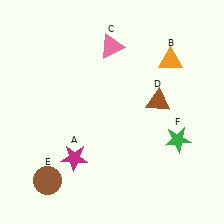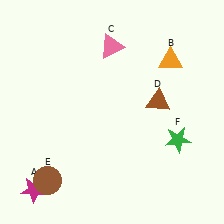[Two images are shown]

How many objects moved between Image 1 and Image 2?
1 object moved between the two images.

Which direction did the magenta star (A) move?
The magenta star (A) moved left.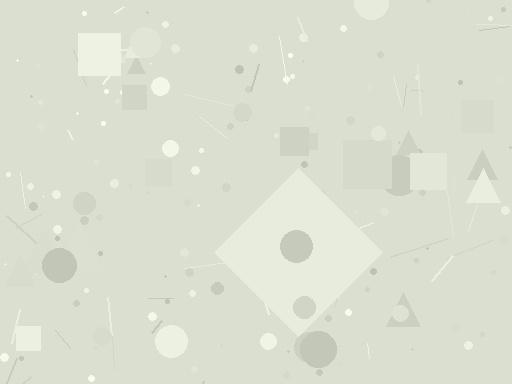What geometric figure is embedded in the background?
A diamond is embedded in the background.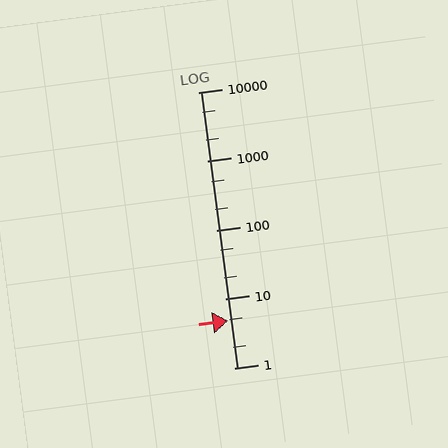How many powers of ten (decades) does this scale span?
The scale spans 4 decades, from 1 to 10000.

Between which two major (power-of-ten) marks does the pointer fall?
The pointer is between 1 and 10.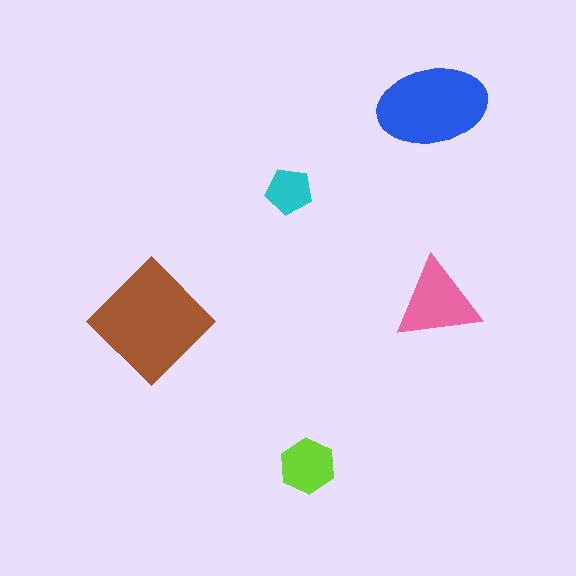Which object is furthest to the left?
The brown diamond is leftmost.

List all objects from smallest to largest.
The cyan pentagon, the lime hexagon, the pink triangle, the blue ellipse, the brown diamond.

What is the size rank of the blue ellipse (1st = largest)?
2nd.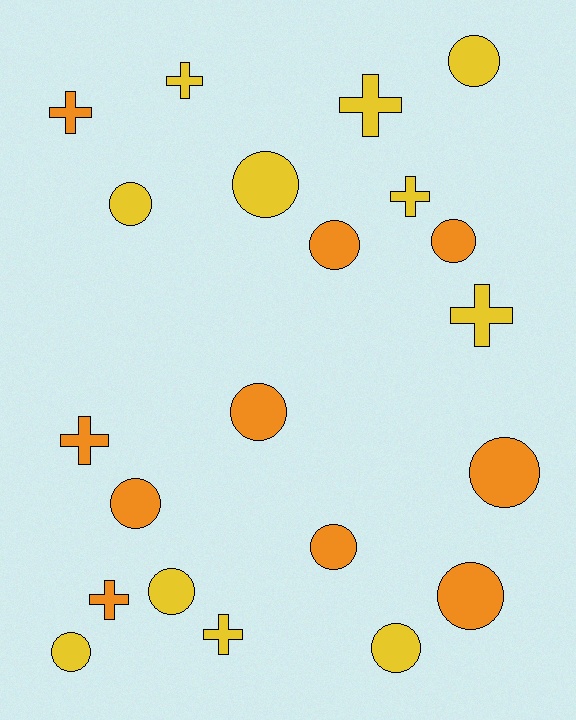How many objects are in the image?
There are 21 objects.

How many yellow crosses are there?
There are 5 yellow crosses.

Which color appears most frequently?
Yellow, with 11 objects.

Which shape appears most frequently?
Circle, with 13 objects.